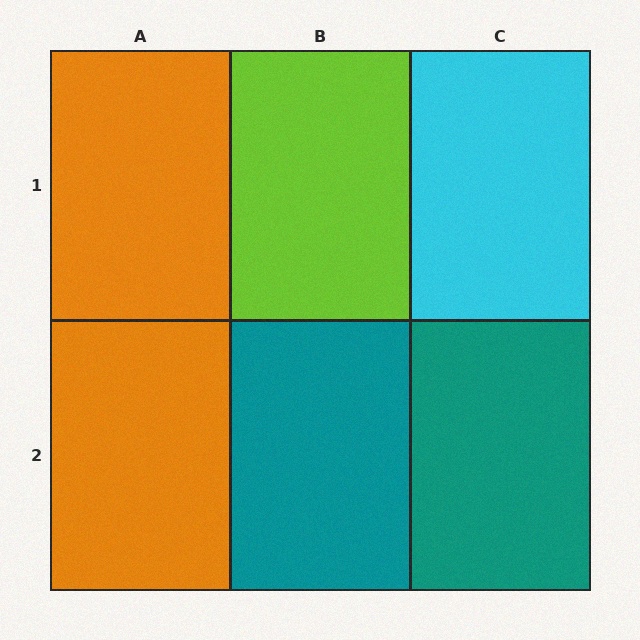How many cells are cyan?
1 cell is cyan.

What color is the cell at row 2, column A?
Orange.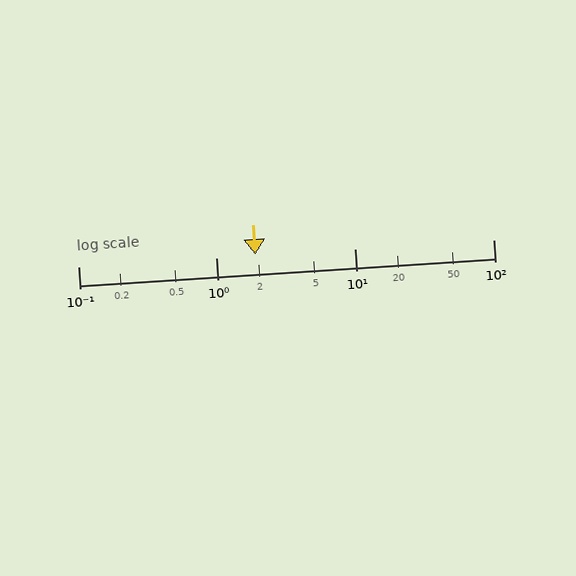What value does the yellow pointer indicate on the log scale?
The pointer indicates approximately 1.9.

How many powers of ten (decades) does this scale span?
The scale spans 3 decades, from 0.1 to 100.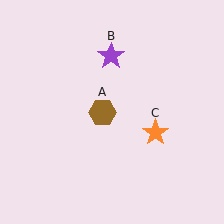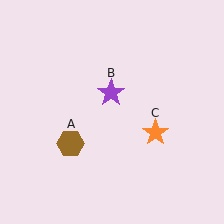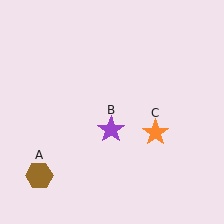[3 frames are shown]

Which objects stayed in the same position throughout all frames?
Orange star (object C) remained stationary.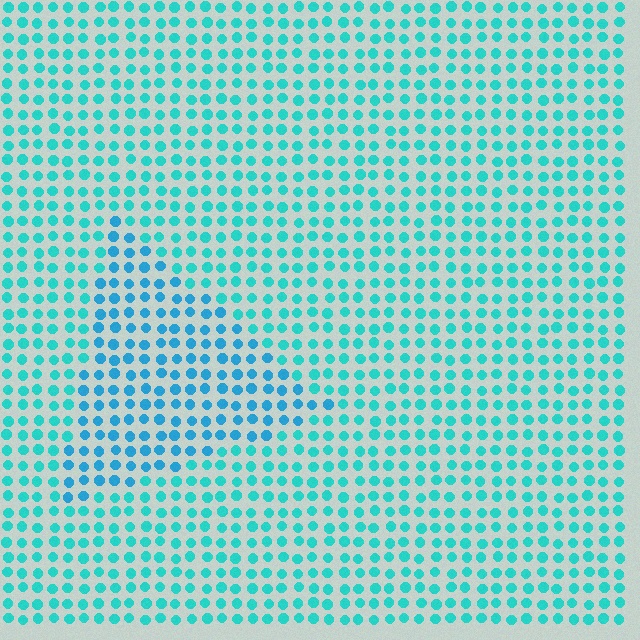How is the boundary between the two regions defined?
The boundary is defined purely by a slight shift in hue (about 22 degrees). Spacing, size, and orientation are identical on both sides.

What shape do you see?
I see a triangle.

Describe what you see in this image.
The image is filled with small cyan elements in a uniform arrangement. A triangle-shaped region is visible where the elements are tinted to a slightly different hue, forming a subtle color boundary.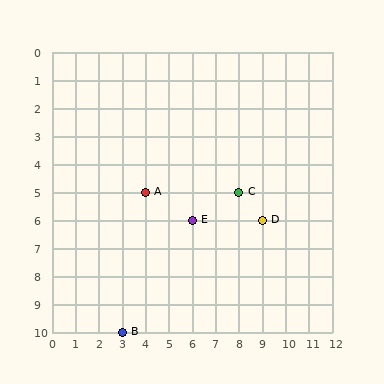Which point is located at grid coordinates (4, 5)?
Point A is at (4, 5).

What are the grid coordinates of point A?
Point A is at grid coordinates (4, 5).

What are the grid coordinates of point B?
Point B is at grid coordinates (3, 10).